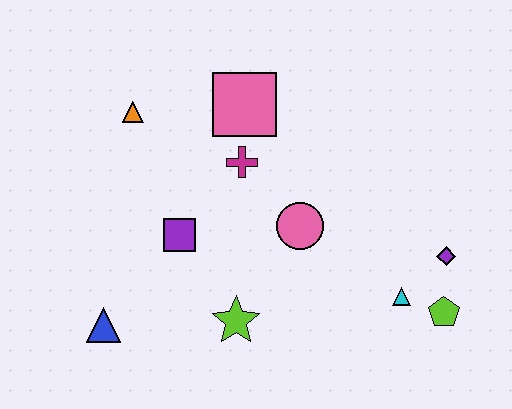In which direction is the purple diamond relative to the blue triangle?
The purple diamond is to the right of the blue triangle.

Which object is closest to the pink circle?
The magenta cross is closest to the pink circle.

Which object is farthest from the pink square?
The lime pentagon is farthest from the pink square.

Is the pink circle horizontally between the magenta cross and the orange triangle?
No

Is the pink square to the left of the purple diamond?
Yes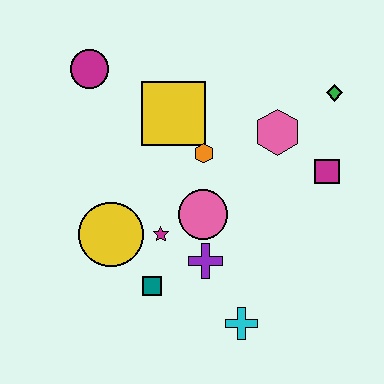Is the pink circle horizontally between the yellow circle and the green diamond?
Yes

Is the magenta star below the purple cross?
No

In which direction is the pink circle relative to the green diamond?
The pink circle is to the left of the green diamond.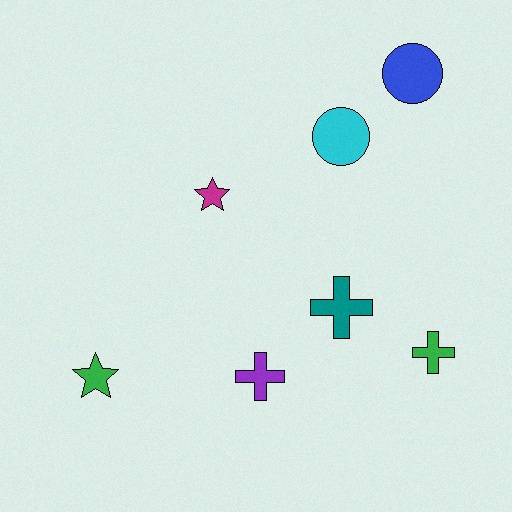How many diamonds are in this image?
There are no diamonds.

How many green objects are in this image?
There are 2 green objects.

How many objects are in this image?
There are 7 objects.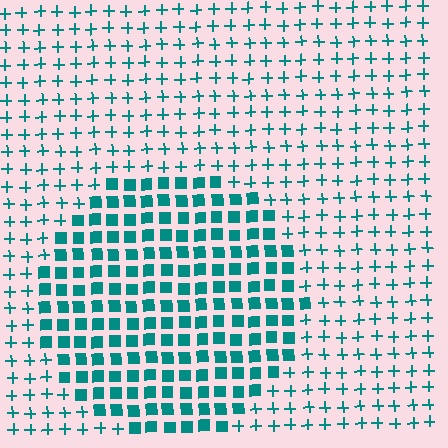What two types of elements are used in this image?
The image uses squares inside the circle region and plus signs outside it.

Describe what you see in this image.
The image is filled with small teal elements arranged in a uniform grid. A circle-shaped region contains squares, while the surrounding area contains plus signs. The boundary is defined purely by the change in element shape.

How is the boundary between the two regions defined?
The boundary is defined by a change in element shape: squares inside vs. plus signs outside. All elements share the same color and spacing.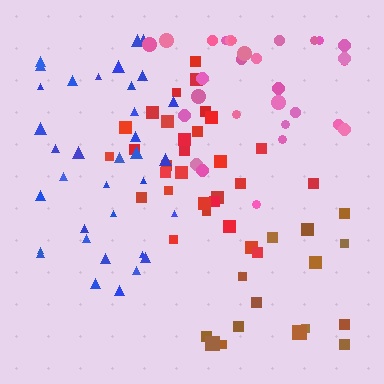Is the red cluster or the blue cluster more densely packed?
Red.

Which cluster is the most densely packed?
Red.